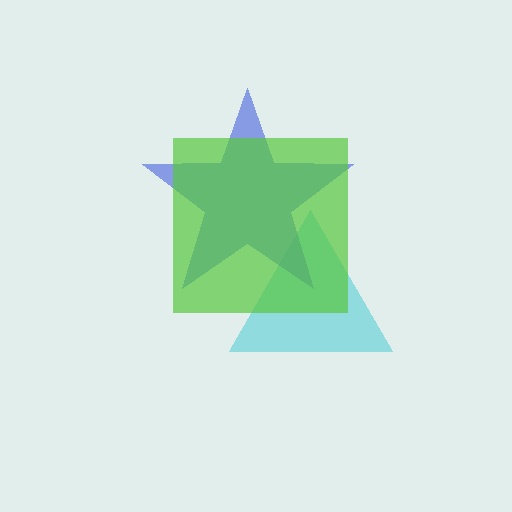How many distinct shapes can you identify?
There are 3 distinct shapes: a cyan triangle, a blue star, a lime square.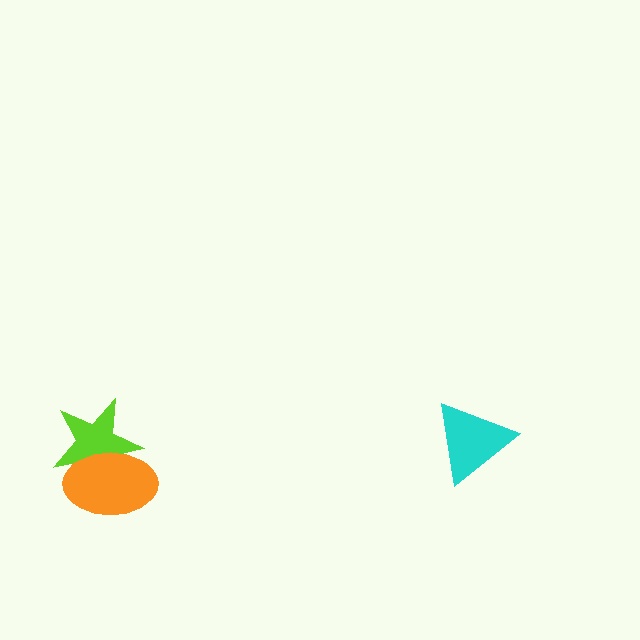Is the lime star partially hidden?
Yes, it is partially covered by another shape.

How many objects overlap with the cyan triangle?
0 objects overlap with the cyan triangle.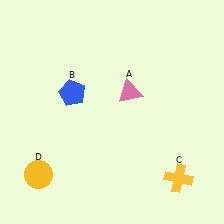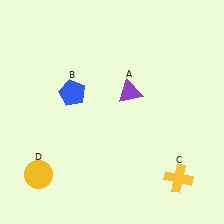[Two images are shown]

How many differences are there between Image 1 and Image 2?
There is 1 difference between the two images.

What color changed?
The triangle (A) changed from pink in Image 1 to purple in Image 2.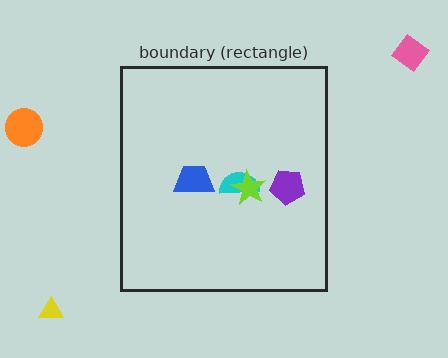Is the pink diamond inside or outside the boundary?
Outside.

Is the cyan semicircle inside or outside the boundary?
Inside.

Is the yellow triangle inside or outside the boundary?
Outside.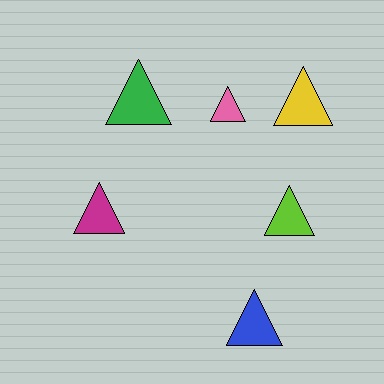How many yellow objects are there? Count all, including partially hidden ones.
There is 1 yellow object.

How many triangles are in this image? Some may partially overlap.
There are 6 triangles.